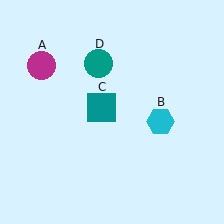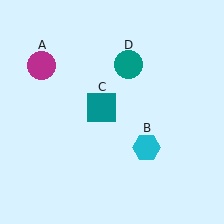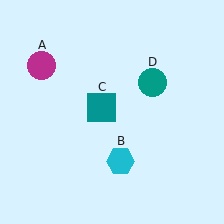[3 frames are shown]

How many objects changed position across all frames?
2 objects changed position: cyan hexagon (object B), teal circle (object D).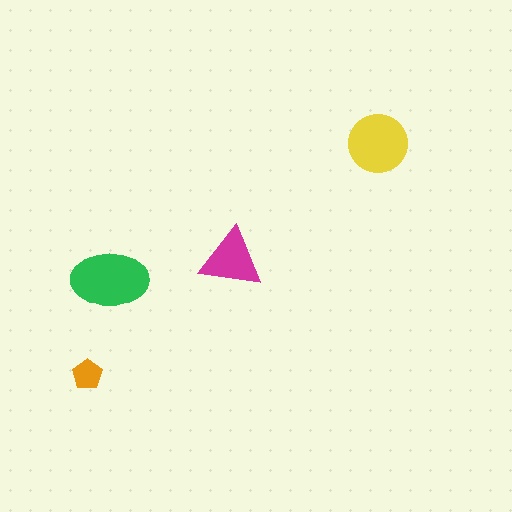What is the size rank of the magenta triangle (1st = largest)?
3rd.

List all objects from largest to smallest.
The green ellipse, the yellow circle, the magenta triangle, the orange pentagon.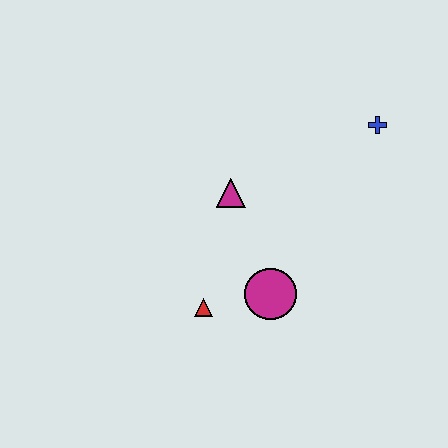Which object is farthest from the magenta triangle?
The blue cross is farthest from the magenta triangle.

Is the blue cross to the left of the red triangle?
No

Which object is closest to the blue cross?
The magenta triangle is closest to the blue cross.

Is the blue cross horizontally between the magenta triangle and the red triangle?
No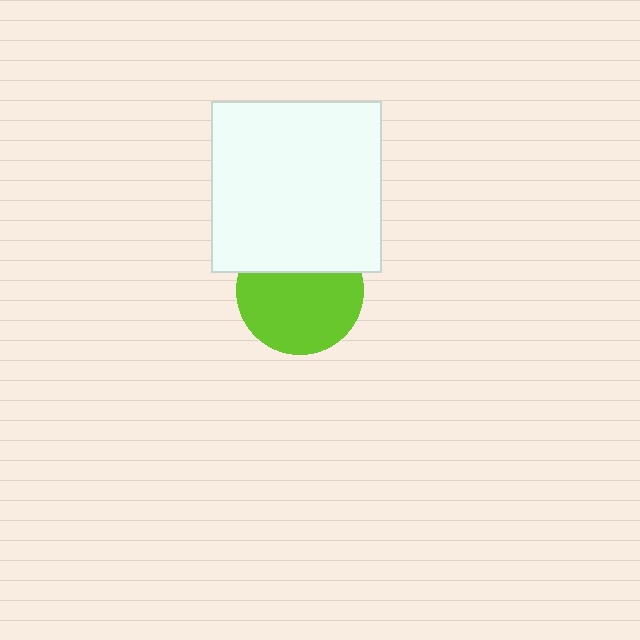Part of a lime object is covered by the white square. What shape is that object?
It is a circle.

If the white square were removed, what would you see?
You would see the complete lime circle.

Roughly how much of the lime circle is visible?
Most of it is visible (roughly 67%).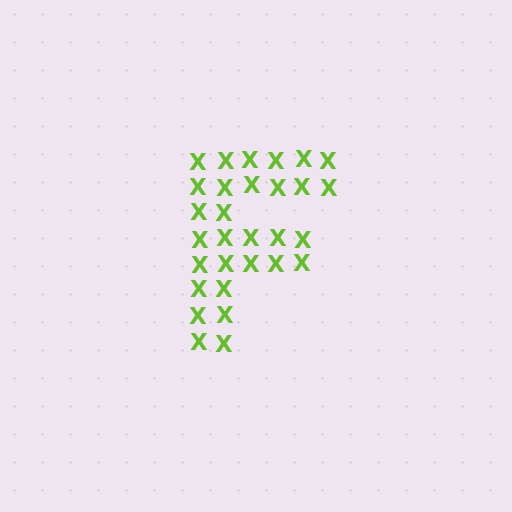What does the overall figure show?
The overall figure shows the letter F.